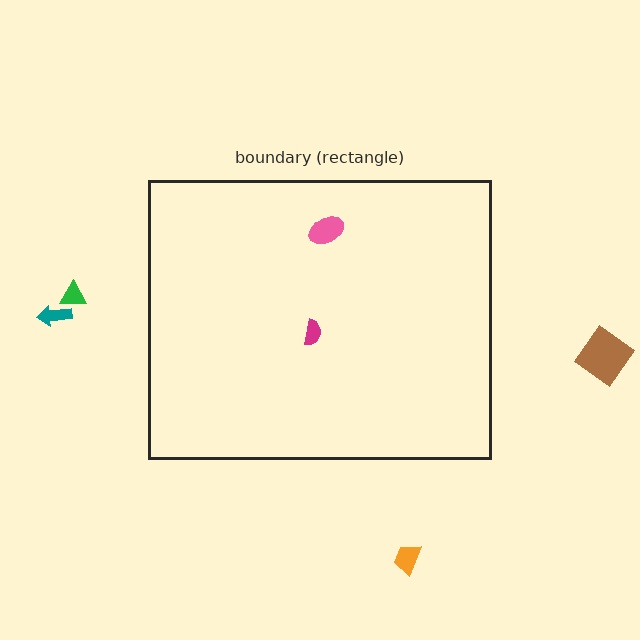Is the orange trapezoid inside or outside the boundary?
Outside.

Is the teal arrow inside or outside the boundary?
Outside.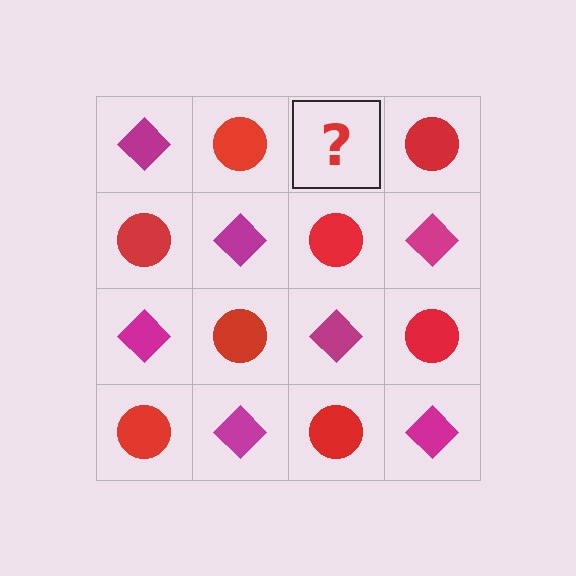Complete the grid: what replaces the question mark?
The question mark should be replaced with a magenta diamond.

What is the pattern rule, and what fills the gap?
The rule is that it alternates magenta diamond and red circle in a checkerboard pattern. The gap should be filled with a magenta diamond.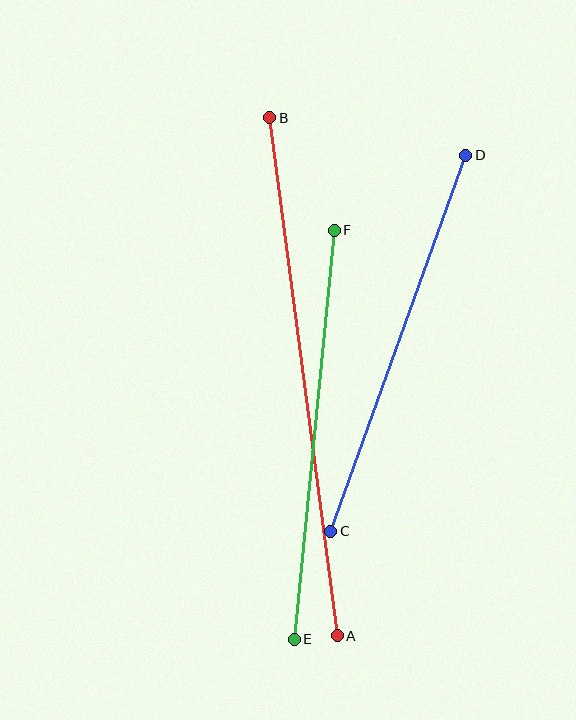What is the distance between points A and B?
The distance is approximately 522 pixels.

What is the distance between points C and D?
The distance is approximately 399 pixels.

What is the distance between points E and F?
The distance is approximately 411 pixels.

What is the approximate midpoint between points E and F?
The midpoint is at approximately (314, 435) pixels.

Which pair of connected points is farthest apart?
Points A and B are farthest apart.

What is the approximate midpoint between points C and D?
The midpoint is at approximately (398, 343) pixels.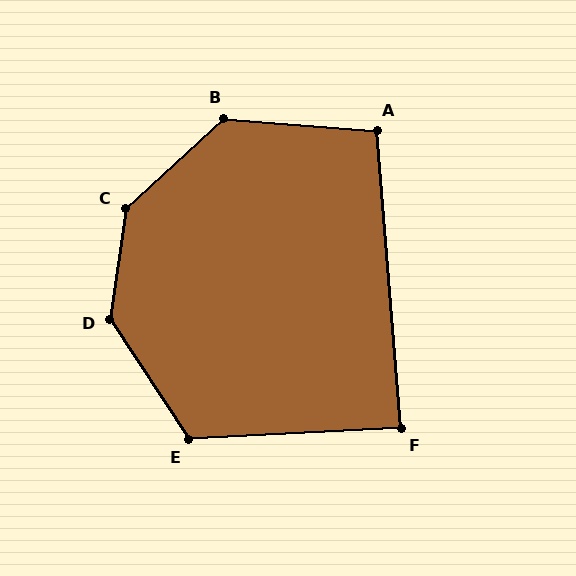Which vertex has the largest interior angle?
C, at approximately 140 degrees.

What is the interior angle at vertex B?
Approximately 133 degrees (obtuse).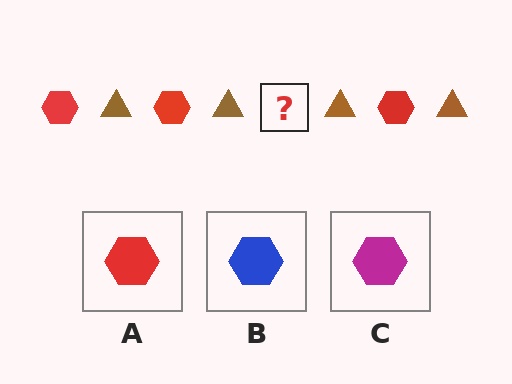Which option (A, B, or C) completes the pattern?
A.